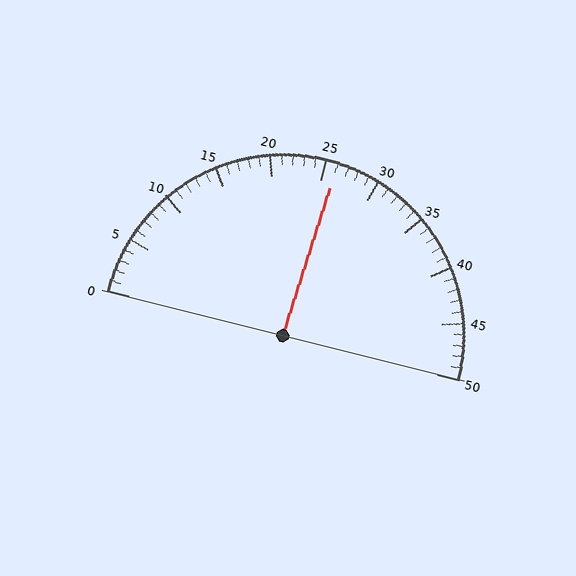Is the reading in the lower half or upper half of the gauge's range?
The reading is in the upper half of the range (0 to 50).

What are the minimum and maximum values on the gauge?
The gauge ranges from 0 to 50.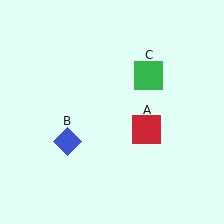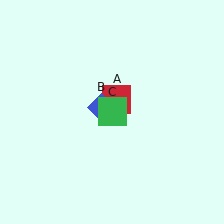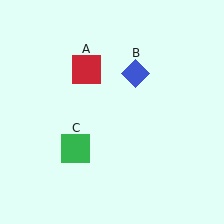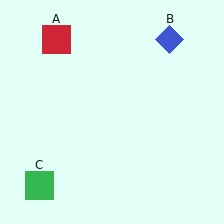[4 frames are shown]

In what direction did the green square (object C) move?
The green square (object C) moved down and to the left.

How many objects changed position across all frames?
3 objects changed position: red square (object A), blue diamond (object B), green square (object C).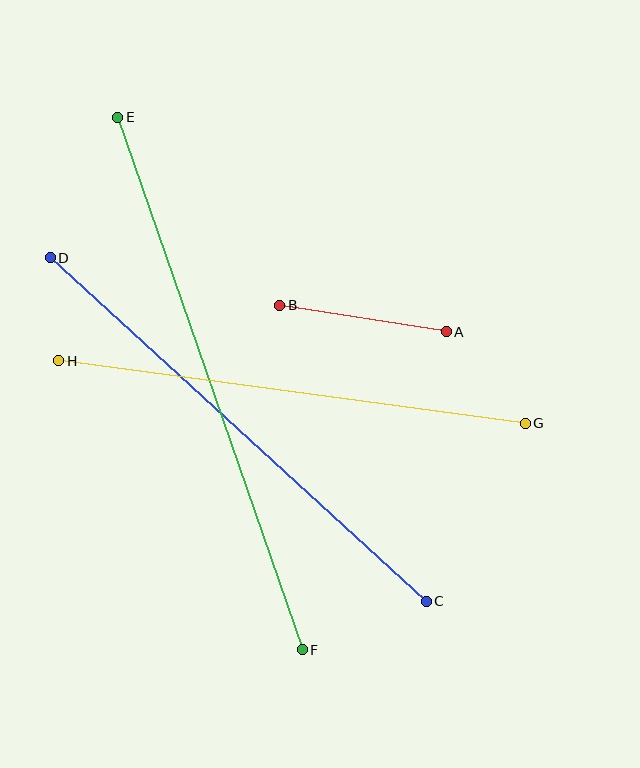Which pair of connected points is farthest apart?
Points E and F are farthest apart.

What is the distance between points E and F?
The distance is approximately 564 pixels.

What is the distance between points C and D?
The distance is approximately 509 pixels.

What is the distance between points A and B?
The distance is approximately 168 pixels.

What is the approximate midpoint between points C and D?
The midpoint is at approximately (238, 429) pixels.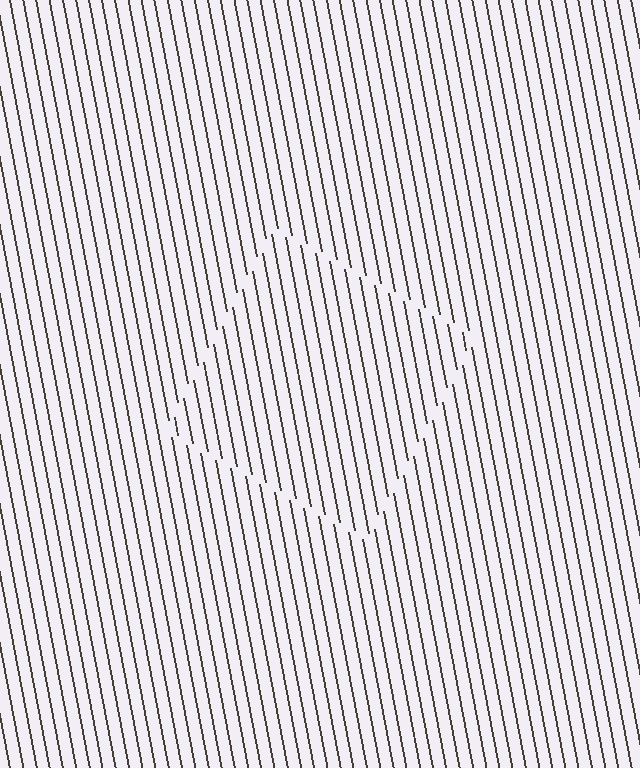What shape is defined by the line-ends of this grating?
An illusory square. The interior of the shape contains the same grating, shifted by half a period — the contour is defined by the phase discontinuity where line-ends from the inner and outer gratings abut.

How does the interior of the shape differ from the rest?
The interior of the shape contains the same grating, shifted by half a period — the contour is defined by the phase discontinuity where line-ends from the inner and outer gratings abut.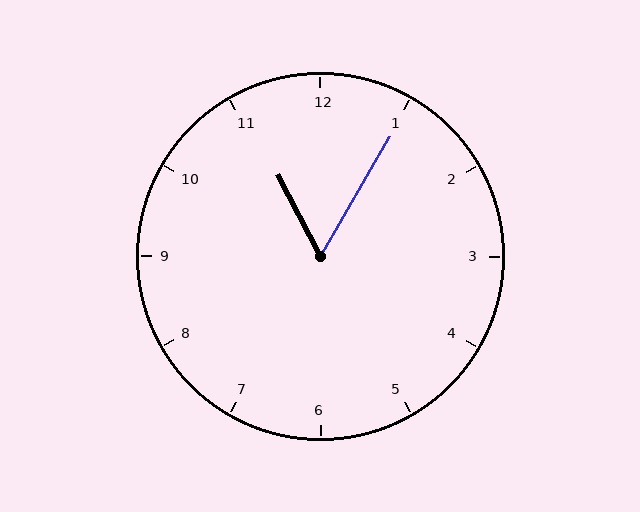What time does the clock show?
11:05.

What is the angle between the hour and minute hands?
Approximately 58 degrees.